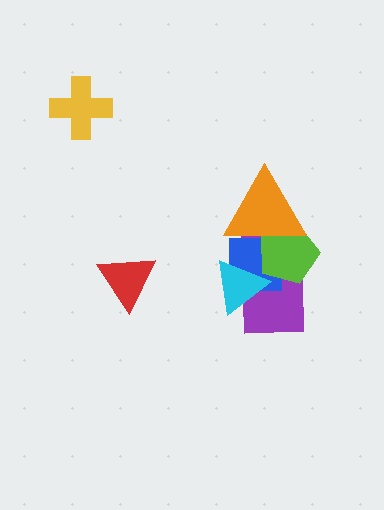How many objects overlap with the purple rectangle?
4 objects overlap with the purple rectangle.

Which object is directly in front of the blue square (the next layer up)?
The lime pentagon is directly in front of the blue square.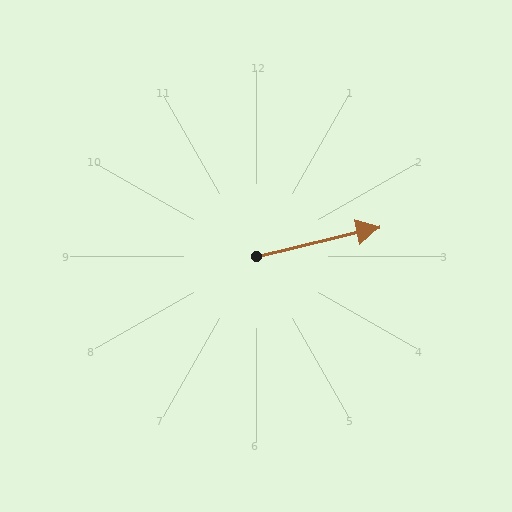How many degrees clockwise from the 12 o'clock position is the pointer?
Approximately 77 degrees.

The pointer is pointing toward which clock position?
Roughly 3 o'clock.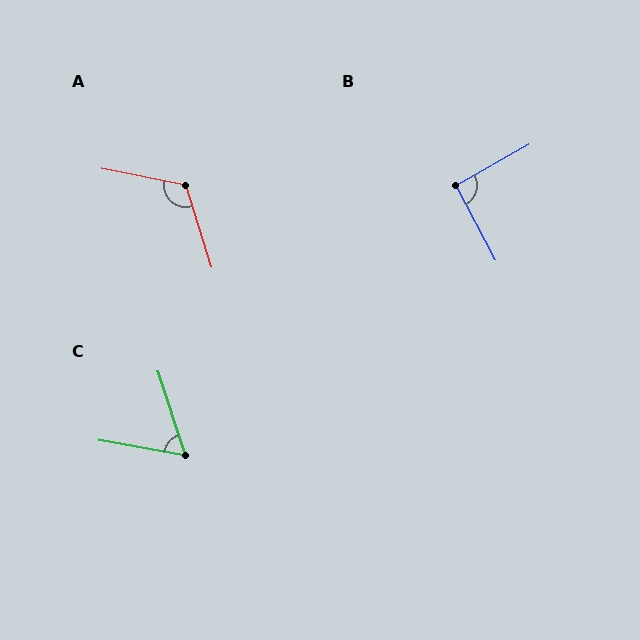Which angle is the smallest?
C, at approximately 62 degrees.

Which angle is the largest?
A, at approximately 119 degrees.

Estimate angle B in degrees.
Approximately 91 degrees.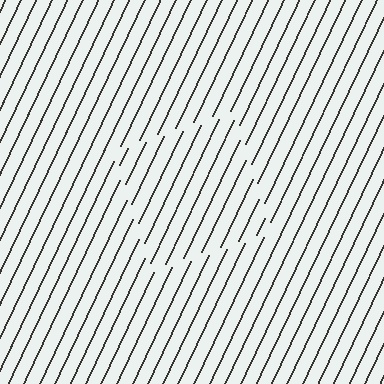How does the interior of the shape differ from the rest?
The interior of the shape contains the same grating, shifted by half a period — the contour is defined by the phase discontinuity where line-ends from the inner and outer gratings abut.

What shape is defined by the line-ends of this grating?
An illusory square. The interior of the shape contains the same grating, shifted by half a period — the contour is defined by the phase discontinuity where line-ends from the inner and outer gratings abut.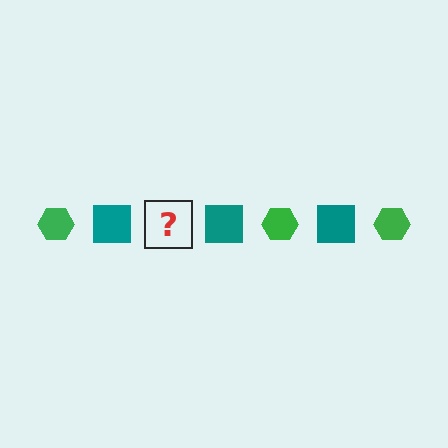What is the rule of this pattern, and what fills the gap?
The rule is that the pattern alternates between green hexagon and teal square. The gap should be filled with a green hexagon.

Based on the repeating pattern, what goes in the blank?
The blank should be a green hexagon.